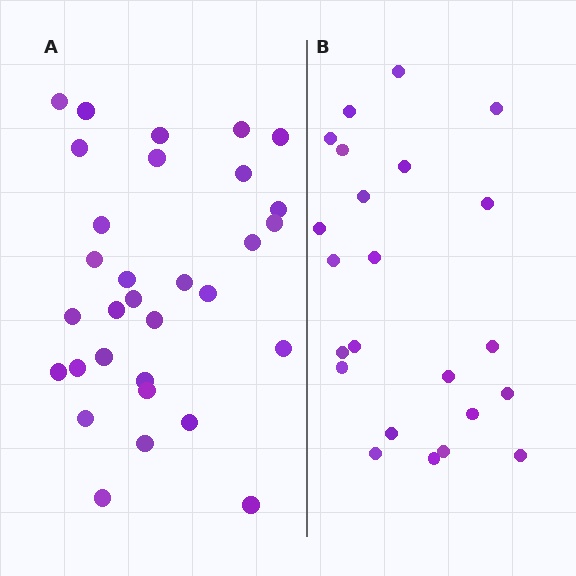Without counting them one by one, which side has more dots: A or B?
Region A (the left region) has more dots.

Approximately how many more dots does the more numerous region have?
Region A has roughly 8 or so more dots than region B.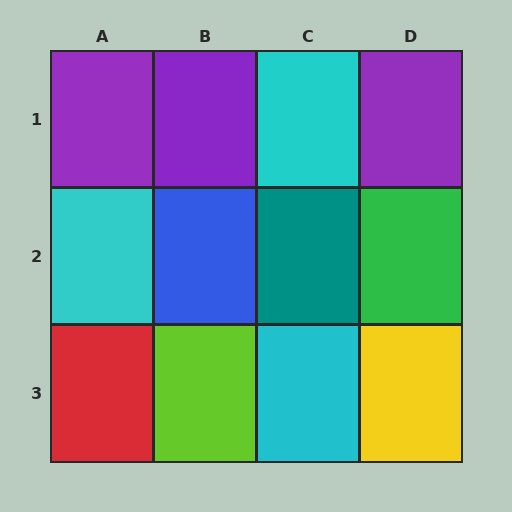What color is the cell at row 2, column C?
Teal.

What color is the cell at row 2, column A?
Cyan.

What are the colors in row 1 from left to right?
Purple, purple, cyan, purple.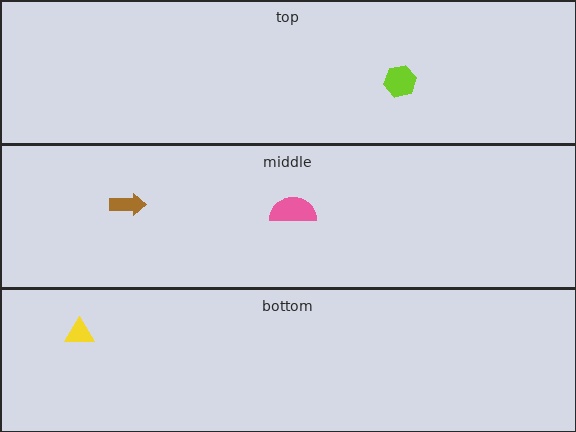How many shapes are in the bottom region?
1.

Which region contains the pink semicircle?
The middle region.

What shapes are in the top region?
The lime hexagon.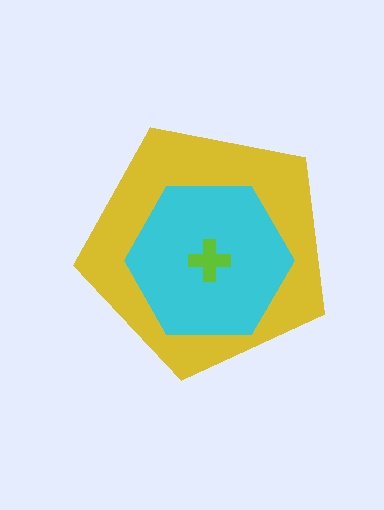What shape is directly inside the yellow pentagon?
The cyan hexagon.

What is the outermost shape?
The yellow pentagon.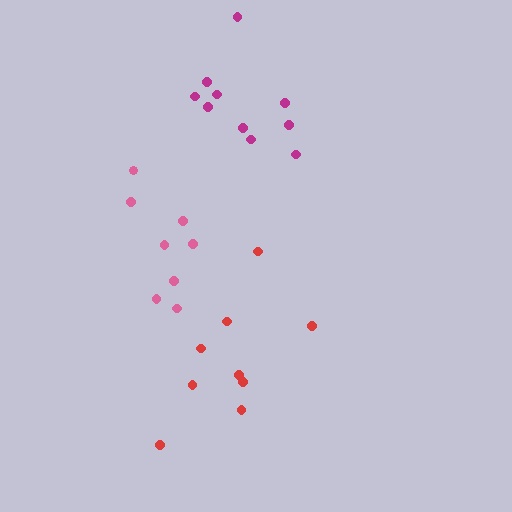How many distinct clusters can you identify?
There are 3 distinct clusters.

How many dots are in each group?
Group 1: 10 dots, Group 2: 9 dots, Group 3: 8 dots (27 total).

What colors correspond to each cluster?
The clusters are colored: magenta, red, pink.